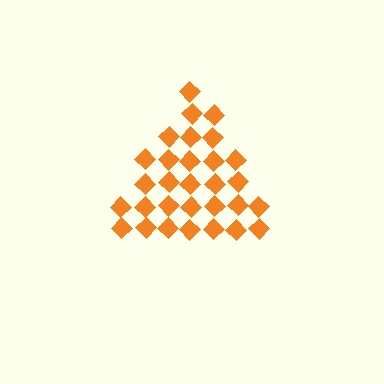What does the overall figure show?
The overall figure shows a triangle.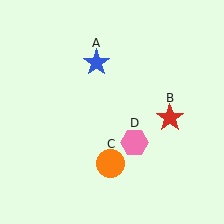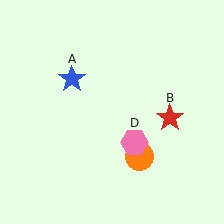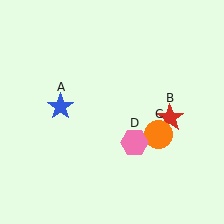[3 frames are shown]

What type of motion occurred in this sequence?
The blue star (object A), orange circle (object C) rotated counterclockwise around the center of the scene.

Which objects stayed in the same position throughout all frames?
Red star (object B) and pink hexagon (object D) remained stationary.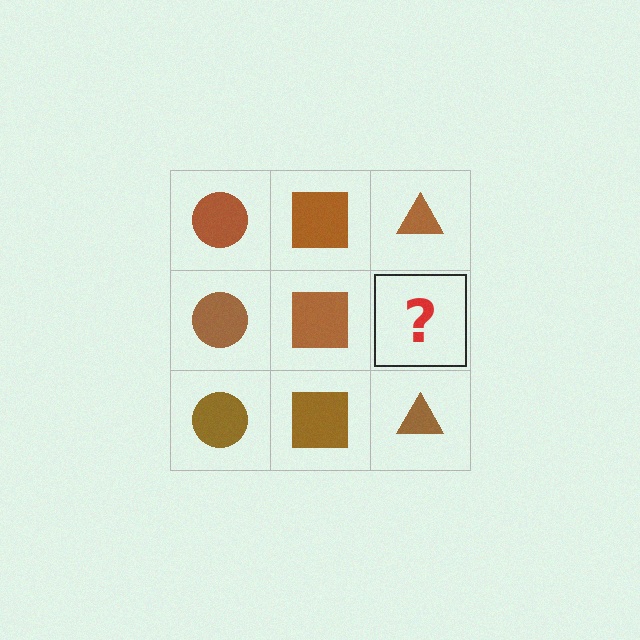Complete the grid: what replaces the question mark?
The question mark should be replaced with a brown triangle.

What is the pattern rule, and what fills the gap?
The rule is that each column has a consistent shape. The gap should be filled with a brown triangle.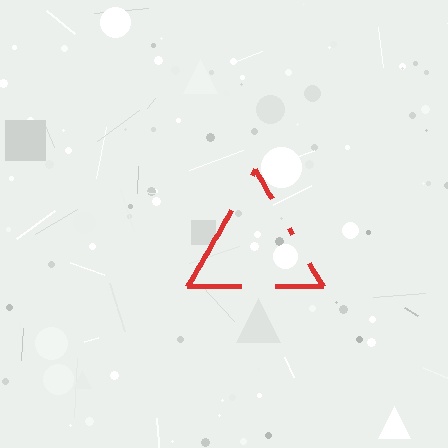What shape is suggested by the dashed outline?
The dashed outline suggests a triangle.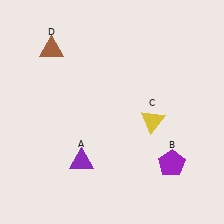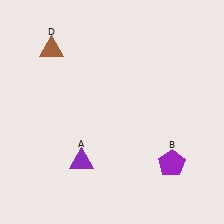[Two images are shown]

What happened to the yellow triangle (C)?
The yellow triangle (C) was removed in Image 2. It was in the bottom-right area of Image 1.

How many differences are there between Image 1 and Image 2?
There is 1 difference between the two images.